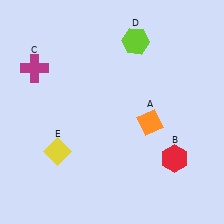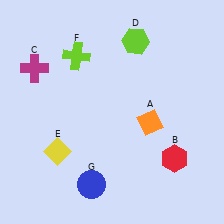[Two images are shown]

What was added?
A lime cross (F), a blue circle (G) were added in Image 2.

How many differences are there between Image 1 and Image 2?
There are 2 differences between the two images.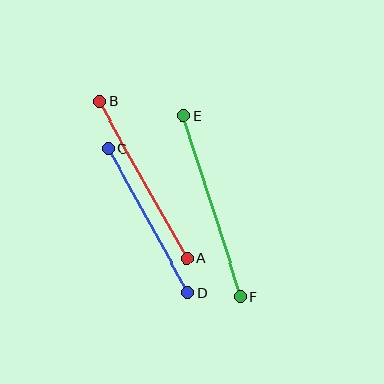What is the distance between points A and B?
The distance is approximately 179 pixels.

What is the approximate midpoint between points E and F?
The midpoint is at approximately (212, 207) pixels.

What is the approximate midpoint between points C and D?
The midpoint is at approximately (148, 221) pixels.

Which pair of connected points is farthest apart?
Points E and F are farthest apart.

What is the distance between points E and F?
The distance is approximately 190 pixels.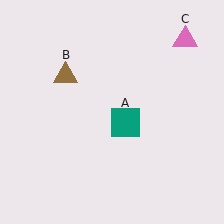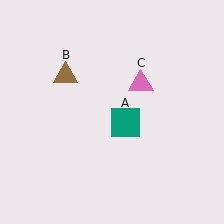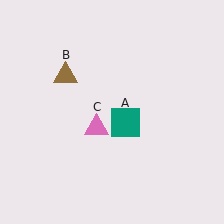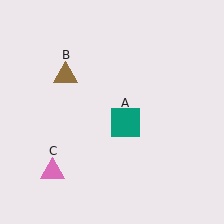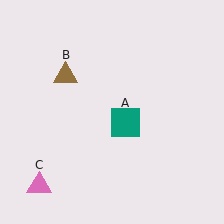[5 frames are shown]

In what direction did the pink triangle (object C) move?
The pink triangle (object C) moved down and to the left.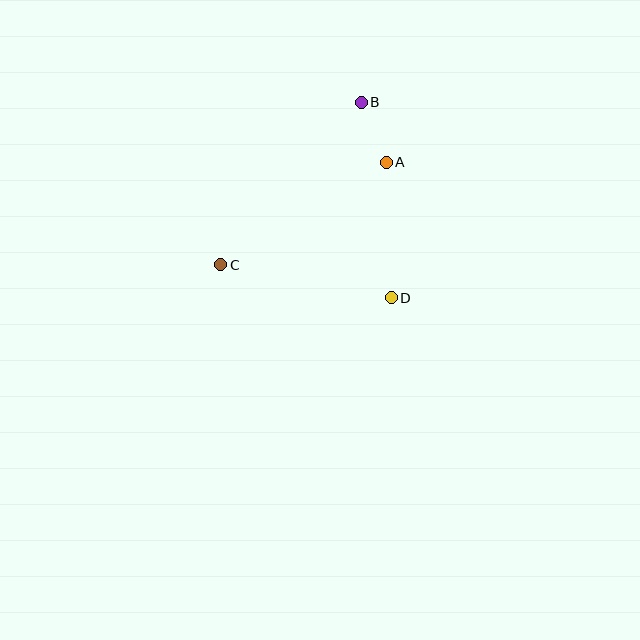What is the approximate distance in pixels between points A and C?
The distance between A and C is approximately 195 pixels.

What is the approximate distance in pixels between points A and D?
The distance between A and D is approximately 136 pixels.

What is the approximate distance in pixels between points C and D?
The distance between C and D is approximately 174 pixels.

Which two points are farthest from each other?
Points B and C are farthest from each other.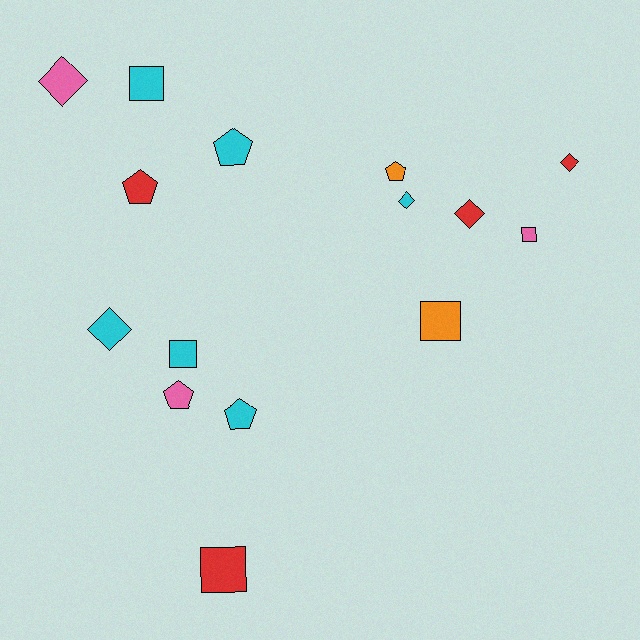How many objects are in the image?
There are 15 objects.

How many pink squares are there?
There is 1 pink square.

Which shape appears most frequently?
Square, with 5 objects.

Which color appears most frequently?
Cyan, with 6 objects.